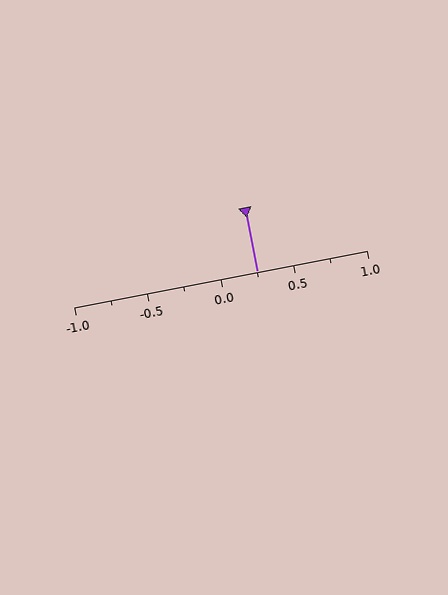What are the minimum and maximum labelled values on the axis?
The axis runs from -1.0 to 1.0.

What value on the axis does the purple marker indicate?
The marker indicates approximately 0.25.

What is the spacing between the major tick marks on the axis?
The major ticks are spaced 0.5 apart.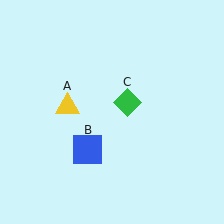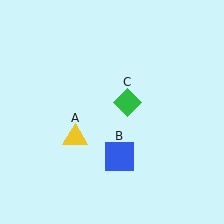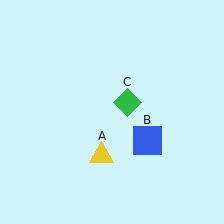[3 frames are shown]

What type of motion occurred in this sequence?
The yellow triangle (object A), blue square (object B) rotated counterclockwise around the center of the scene.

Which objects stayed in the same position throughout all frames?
Green diamond (object C) remained stationary.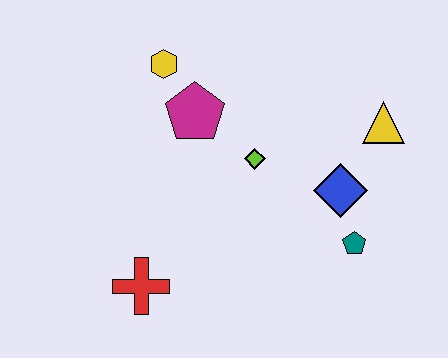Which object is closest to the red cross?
The lime diamond is closest to the red cross.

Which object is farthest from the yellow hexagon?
The teal pentagon is farthest from the yellow hexagon.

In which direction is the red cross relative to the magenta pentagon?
The red cross is below the magenta pentagon.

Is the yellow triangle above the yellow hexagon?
No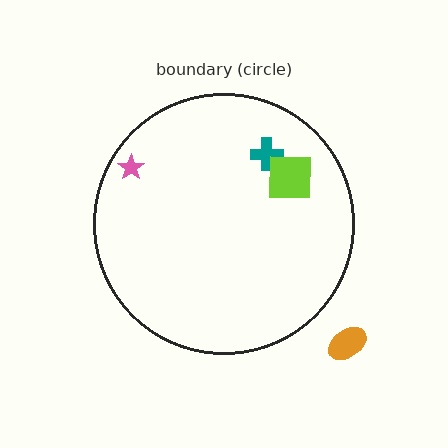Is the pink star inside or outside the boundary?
Inside.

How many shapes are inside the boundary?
3 inside, 1 outside.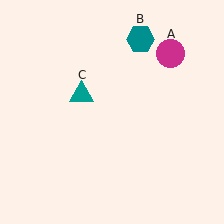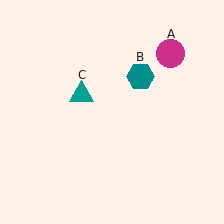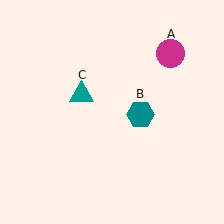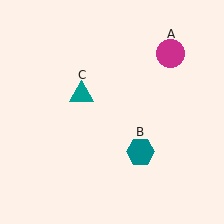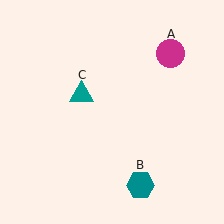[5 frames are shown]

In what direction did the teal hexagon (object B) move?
The teal hexagon (object B) moved down.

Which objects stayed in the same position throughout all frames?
Magenta circle (object A) and teal triangle (object C) remained stationary.